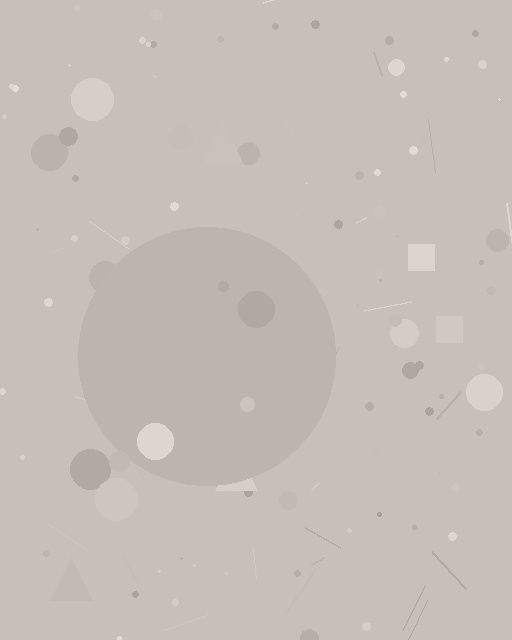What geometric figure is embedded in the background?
A circle is embedded in the background.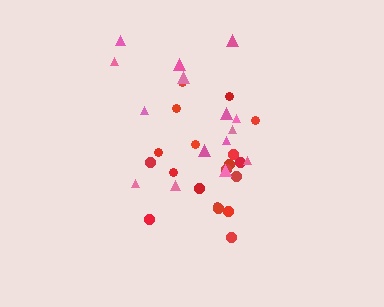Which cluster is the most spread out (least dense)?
Pink.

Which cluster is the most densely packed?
Red.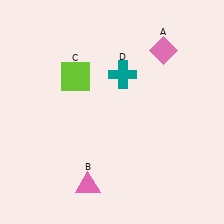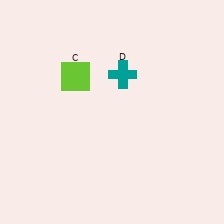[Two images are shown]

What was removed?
The pink triangle (B), the pink diamond (A) were removed in Image 2.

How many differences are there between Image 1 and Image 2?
There are 2 differences between the two images.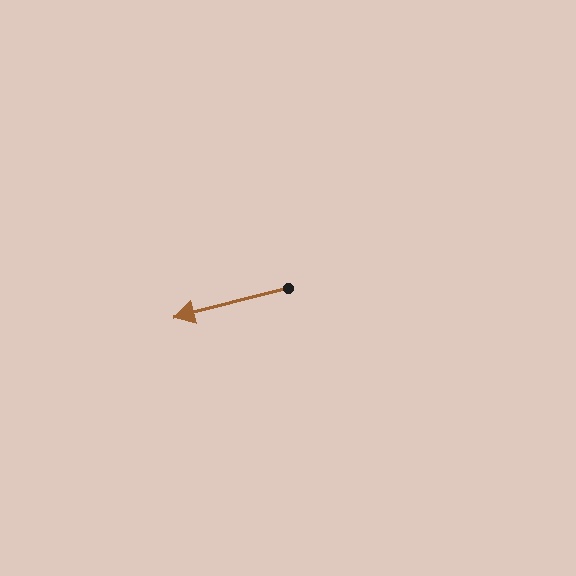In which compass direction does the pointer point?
West.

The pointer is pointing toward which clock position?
Roughly 9 o'clock.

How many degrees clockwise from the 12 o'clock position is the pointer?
Approximately 256 degrees.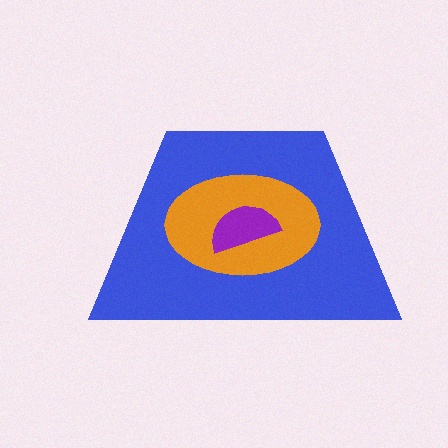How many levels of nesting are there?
3.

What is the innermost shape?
The purple semicircle.